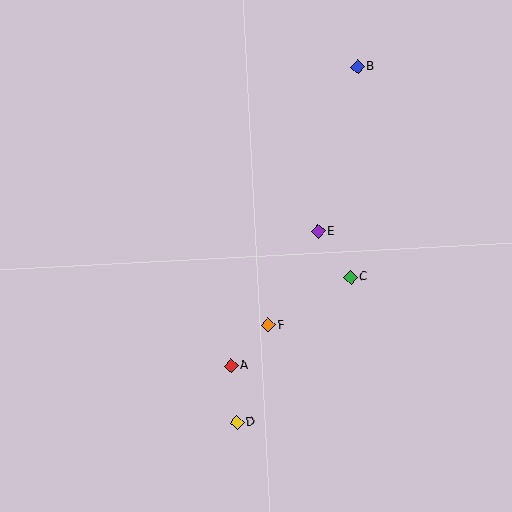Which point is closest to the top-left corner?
Point B is closest to the top-left corner.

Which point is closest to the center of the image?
Point E at (318, 232) is closest to the center.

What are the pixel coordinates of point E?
Point E is at (318, 232).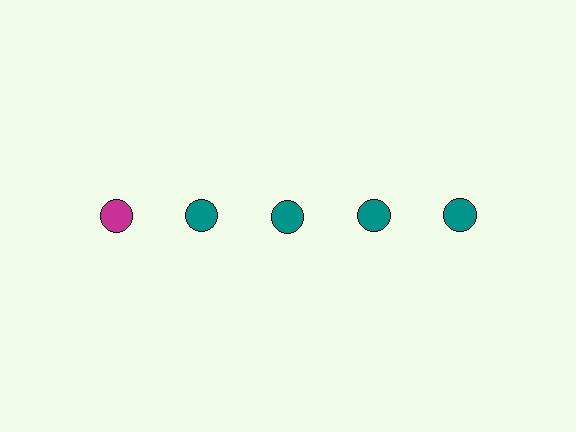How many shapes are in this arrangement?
There are 5 shapes arranged in a grid pattern.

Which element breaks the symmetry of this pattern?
The magenta circle in the top row, leftmost column breaks the symmetry. All other shapes are teal circles.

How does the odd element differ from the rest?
It has a different color: magenta instead of teal.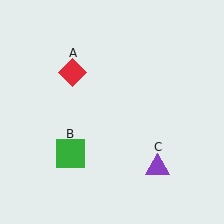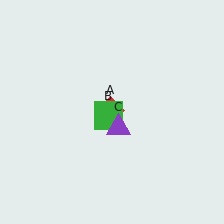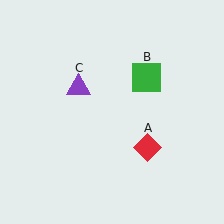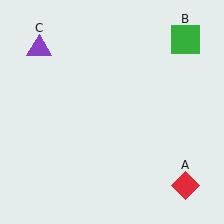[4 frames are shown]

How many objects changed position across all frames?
3 objects changed position: red diamond (object A), green square (object B), purple triangle (object C).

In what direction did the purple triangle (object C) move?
The purple triangle (object C) moved up and to the left.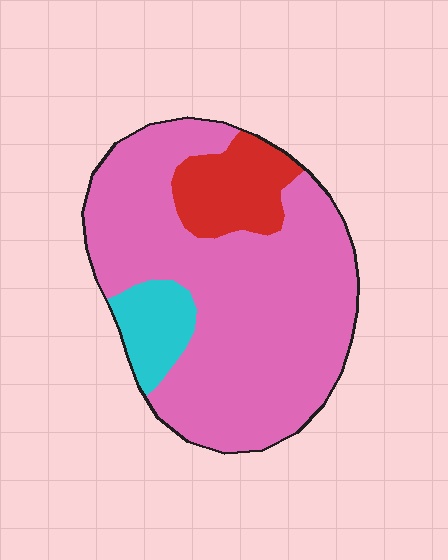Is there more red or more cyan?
Red.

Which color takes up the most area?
Pink, at roughly 75%.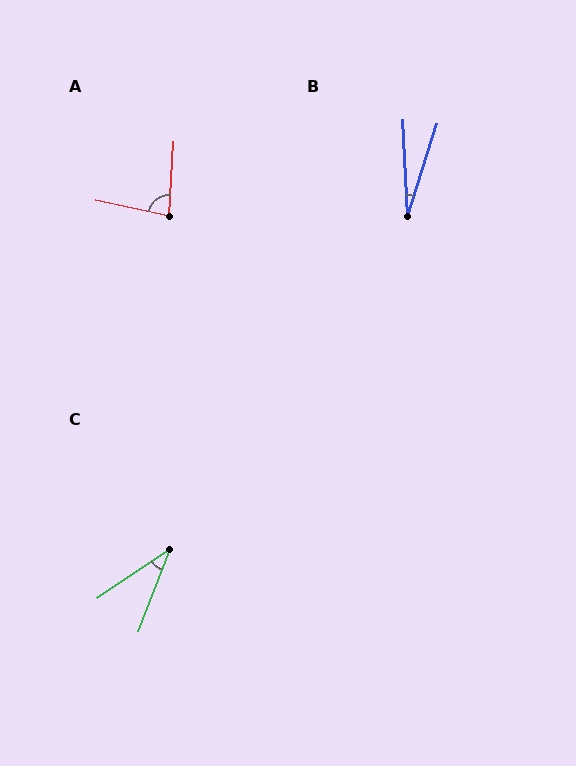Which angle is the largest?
A, at approximately 81 degrees.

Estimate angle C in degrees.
Approximately 35 degrees.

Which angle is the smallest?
B, at approximately 20 degrees.